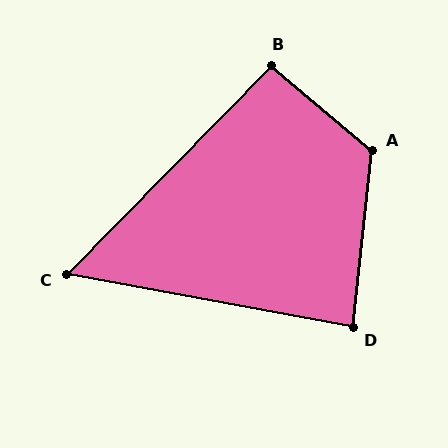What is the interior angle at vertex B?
Approximately 94 degrees (approximately right).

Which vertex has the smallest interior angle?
C, at approximately 56 degrees.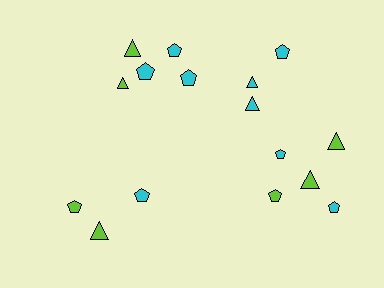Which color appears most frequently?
Cyan, with 9 objects.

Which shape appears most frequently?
Pentagon, with 9 objects.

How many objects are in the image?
There are 16 objects.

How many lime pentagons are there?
There are 2 lime pentagons.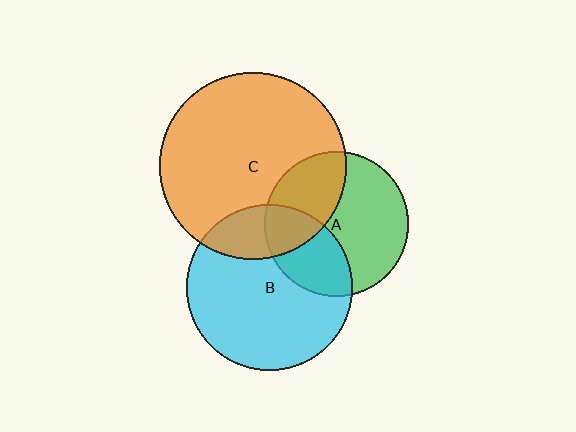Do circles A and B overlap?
Yes.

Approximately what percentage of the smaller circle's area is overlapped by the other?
Approximately 35%.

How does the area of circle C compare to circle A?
Approximately 1.7 times.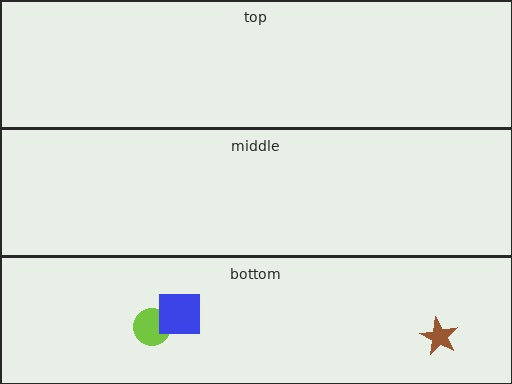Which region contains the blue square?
The bottom region.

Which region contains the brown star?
The bottom region.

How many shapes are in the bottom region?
3.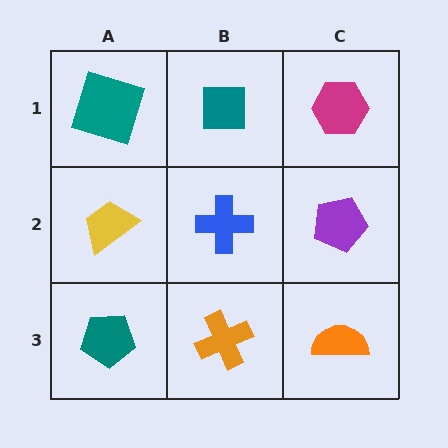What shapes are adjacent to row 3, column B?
A blue cross (row 2, column B), a teal pentagon (row 3, column A), an orange semicircle (row 3, column C).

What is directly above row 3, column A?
A yellow trapezoid.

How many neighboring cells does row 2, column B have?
4.